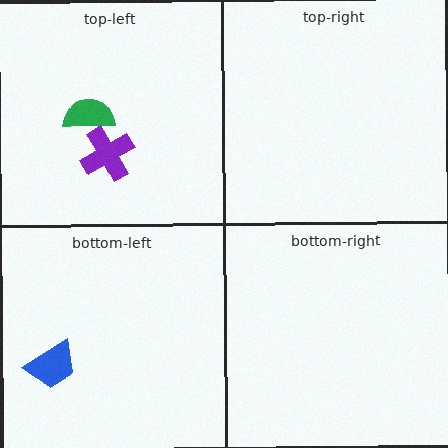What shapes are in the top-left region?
The green semicircle, the purple cross.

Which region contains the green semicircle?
The top-left region.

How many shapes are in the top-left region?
2.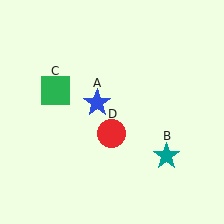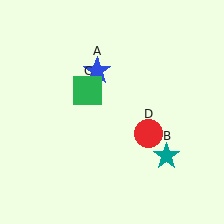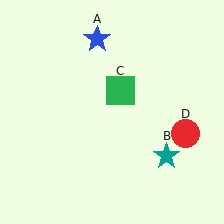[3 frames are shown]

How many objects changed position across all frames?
3 objects changed position: blue star (object A), green square (object C), red circle (object D).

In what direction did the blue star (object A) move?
The blue star (object A) moved up.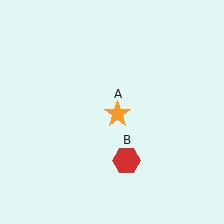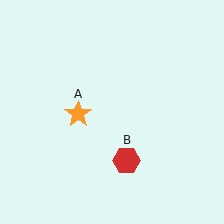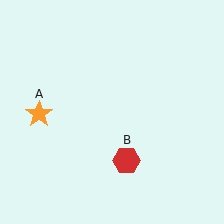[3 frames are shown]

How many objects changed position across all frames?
1 object changed position: orange star (object A).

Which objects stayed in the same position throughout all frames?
Red hexagon (object B) remained stationary.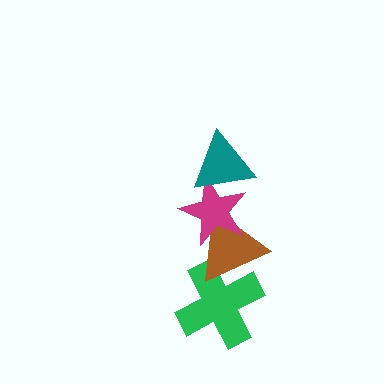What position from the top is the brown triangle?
The brown triangle is 3rd from the top.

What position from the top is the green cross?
The green cross is 4th from the top.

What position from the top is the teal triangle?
The teal triangle is 1st from the top.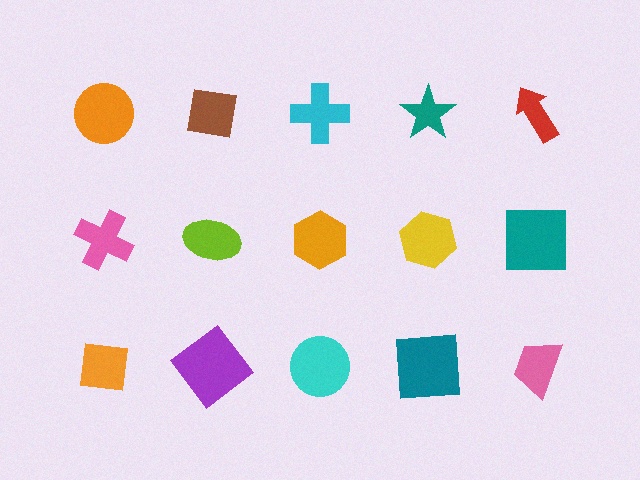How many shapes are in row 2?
5 shapes.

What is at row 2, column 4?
A yellow hexagon.